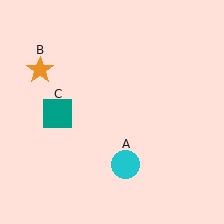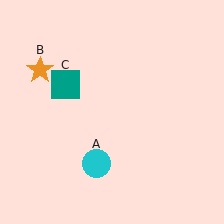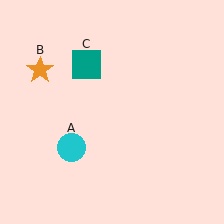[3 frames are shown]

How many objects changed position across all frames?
2 objects changed position: cyan circle (object A), teal square (object C).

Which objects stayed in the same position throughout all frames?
Orange star (object B) remained stationary.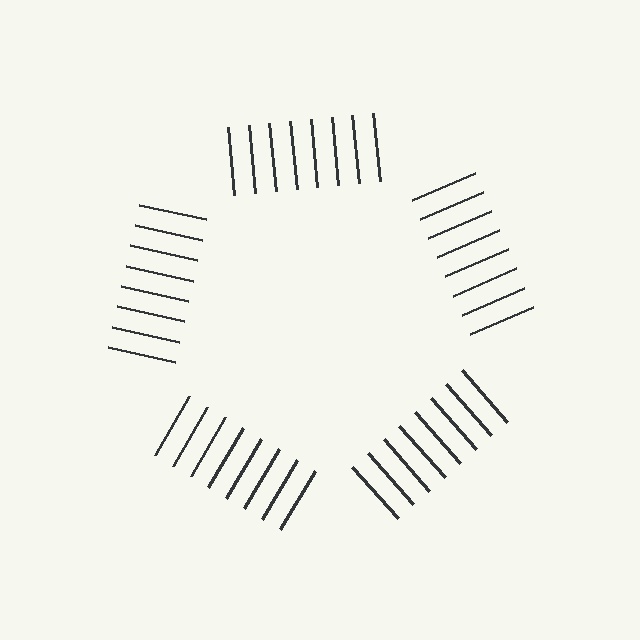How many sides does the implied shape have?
5 sides — the line-ends trace a pentagon.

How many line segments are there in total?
40 — 8 along each of the 5 edges.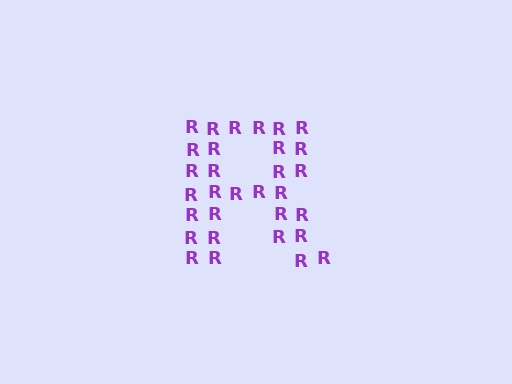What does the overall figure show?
The overall figure shows the letter R.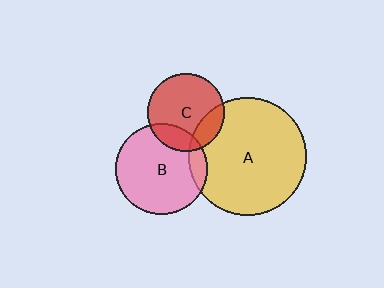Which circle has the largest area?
Circle A (yellow).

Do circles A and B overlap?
Yes.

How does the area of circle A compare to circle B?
Approximately 1.7 times.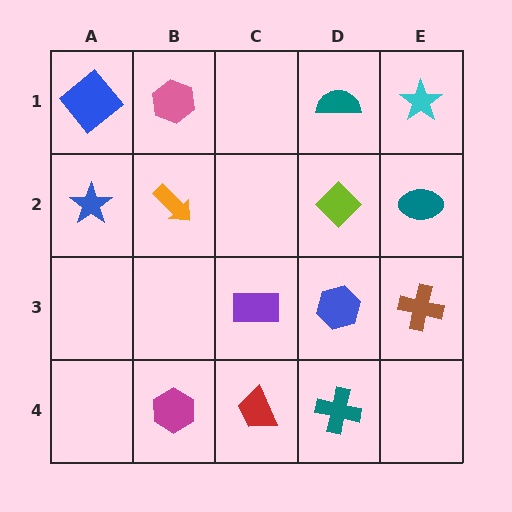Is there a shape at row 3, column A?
No, that cell is empty.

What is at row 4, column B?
A magenta hexagon.